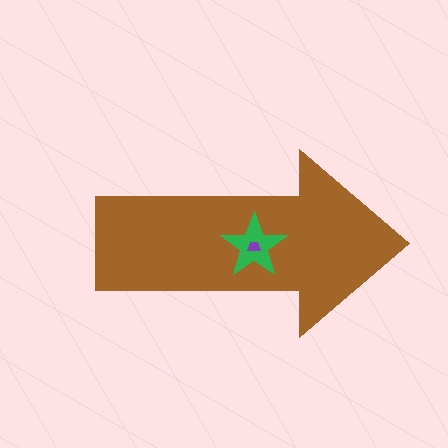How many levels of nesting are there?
3.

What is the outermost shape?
The brown arrow.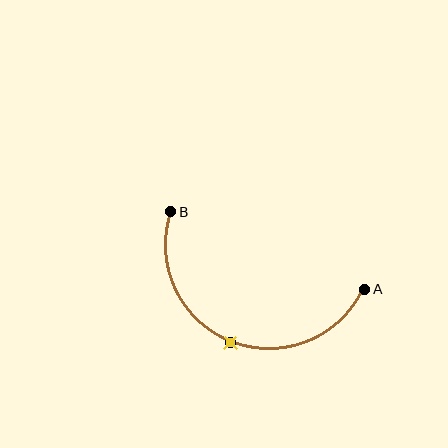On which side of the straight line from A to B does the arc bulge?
The arc bulges below the straight line connecting A and B.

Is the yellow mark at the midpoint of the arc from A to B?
Yes. The yellow mark lies on the arc at equal arc-length from both A and B — it is the arc midpoint.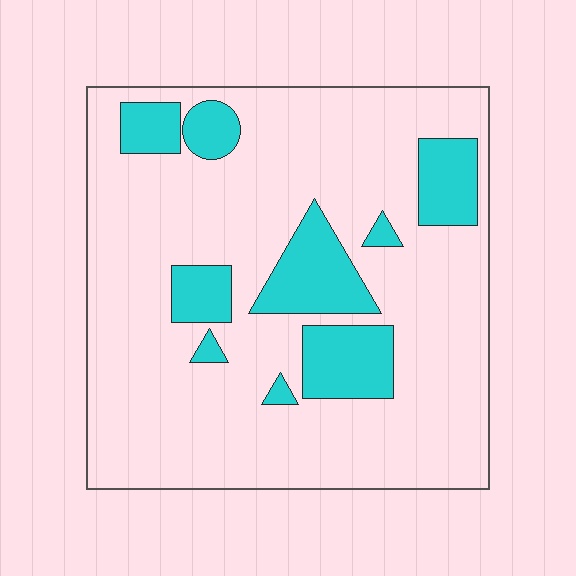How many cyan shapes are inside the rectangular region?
9.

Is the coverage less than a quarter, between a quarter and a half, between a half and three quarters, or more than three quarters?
Less than a quarter.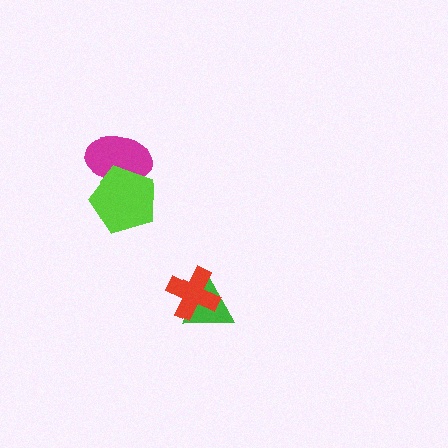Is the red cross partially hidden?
No, no other shape covers it.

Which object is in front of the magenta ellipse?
The lime pentagon is in front of the magenta ellipse.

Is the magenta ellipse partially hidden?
Yes, it is partially covered by another shape.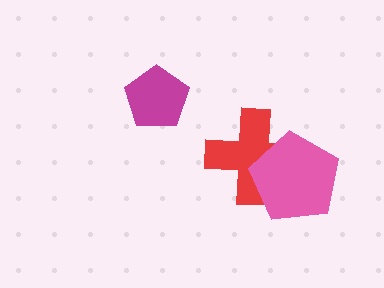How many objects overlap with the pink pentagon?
1 object overlaps with the pink pentagon.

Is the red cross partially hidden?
Yes, it is partially covered by another shape.